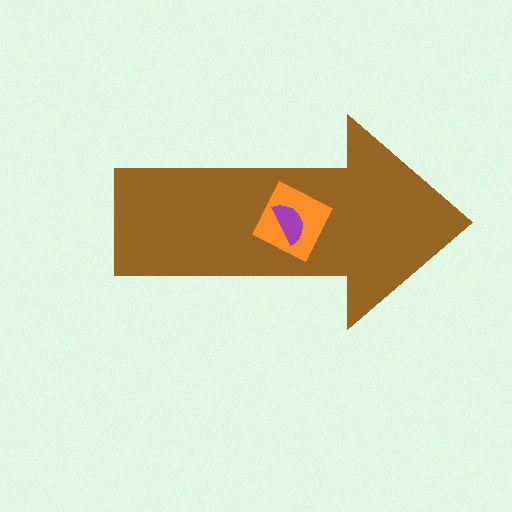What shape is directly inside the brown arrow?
The orange square.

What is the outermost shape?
The brown arrow.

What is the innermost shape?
The purple semicircle.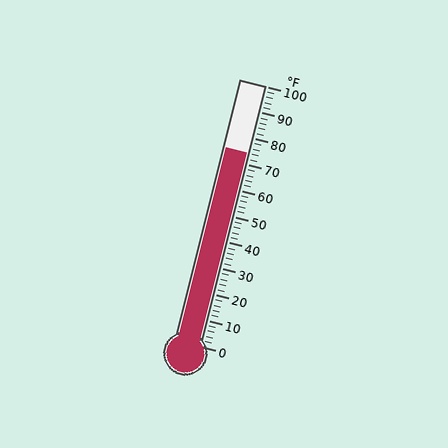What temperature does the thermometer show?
The thermometer shows approximately 74°F.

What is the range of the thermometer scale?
The thermometer scale ranges from 0°F to 100°F.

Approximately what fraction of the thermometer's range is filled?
The thermometer is filled to approximately 75% of its range.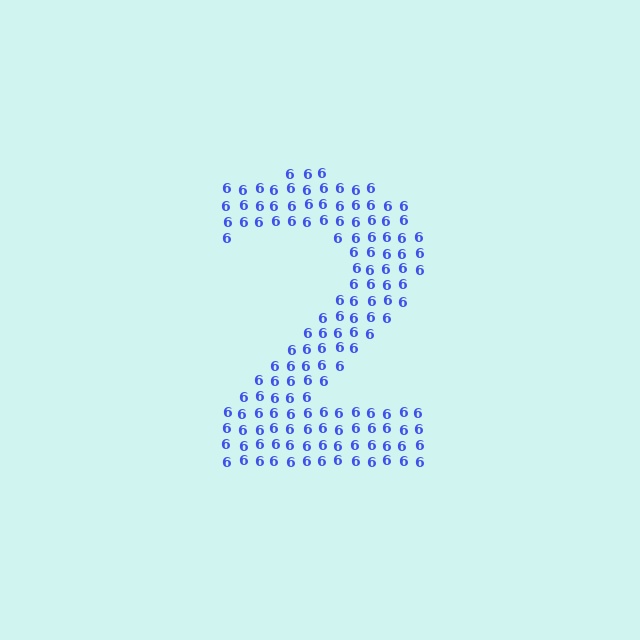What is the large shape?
The large shape is the digit 2.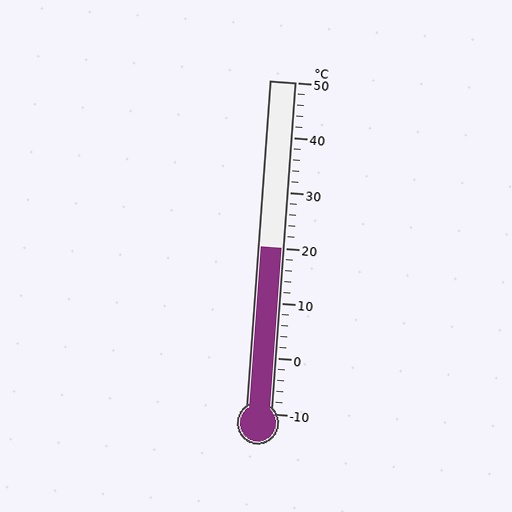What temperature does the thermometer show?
The thermometer shows approximately 20°C.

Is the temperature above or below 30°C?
The temperature is below 30°C.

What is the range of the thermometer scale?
The thermometer scale ranges from -10°C to 50°C.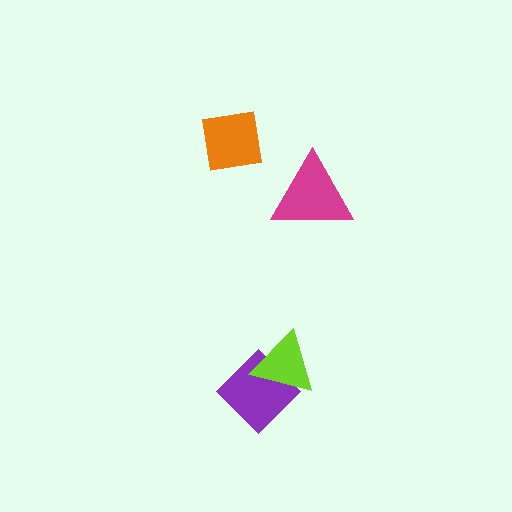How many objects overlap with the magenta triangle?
0 objects overlap with the magenta triangle.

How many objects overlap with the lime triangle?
1 object overlaps with the lime triangle.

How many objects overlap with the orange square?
0 objects overlap with the orange square.